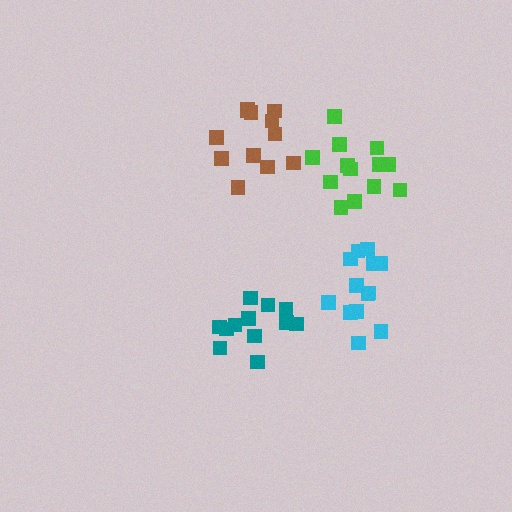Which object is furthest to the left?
The teal cluster is leftmost.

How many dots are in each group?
Group 1: 12 dots, Group 2: 13 dots, Group 3: 13 dots, Group 4: 12 dots (50 total).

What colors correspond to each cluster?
The clusters are colored: teal, green, cyan, brown.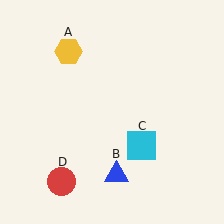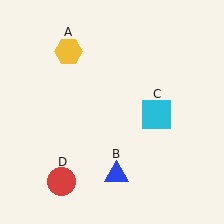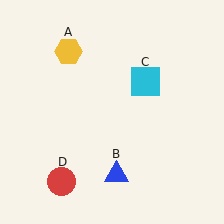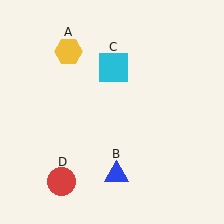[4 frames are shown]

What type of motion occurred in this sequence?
The cyan square (object C) rotated counterclockwise around the center of the scene.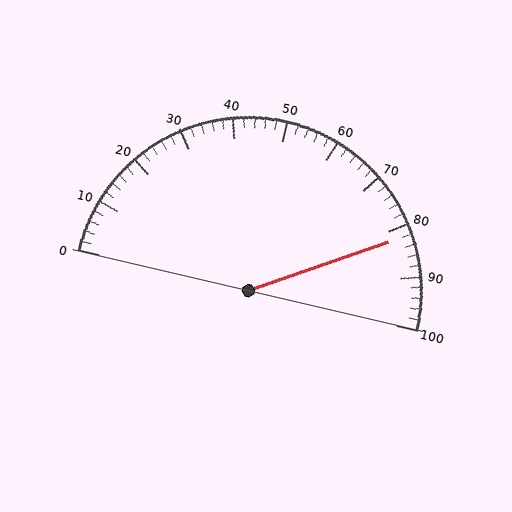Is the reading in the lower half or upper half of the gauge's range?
The reading is in the upper half of the range (0 to 100).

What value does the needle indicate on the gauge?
The needle indicates approximately 82.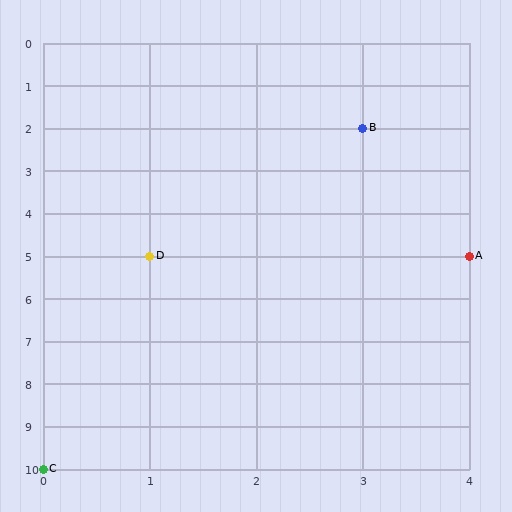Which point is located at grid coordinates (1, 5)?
Point D is at (1, 5).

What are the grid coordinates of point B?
Point B is at grid coordinates (3, 2).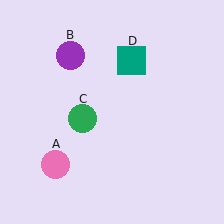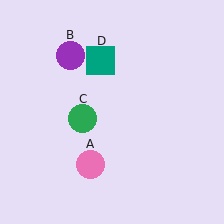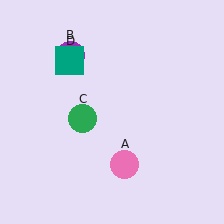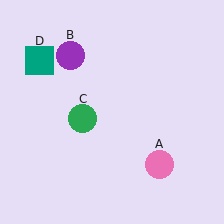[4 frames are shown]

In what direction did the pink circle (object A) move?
The pink circle (object A) moved right.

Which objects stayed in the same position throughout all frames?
Purple circle (object B) and green circle (object C) remained stationary.